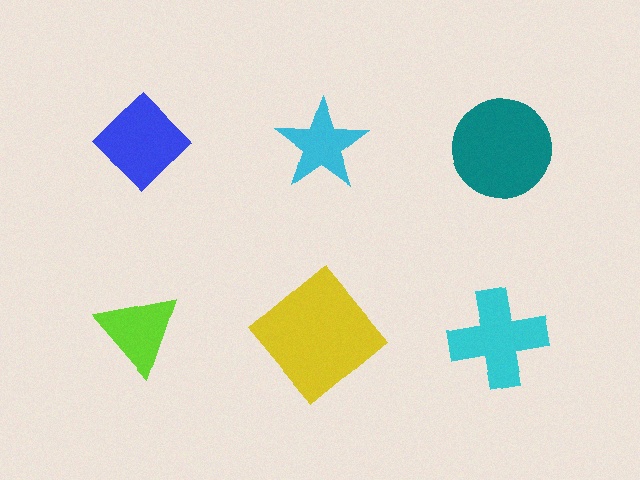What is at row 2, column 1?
A lime triangle.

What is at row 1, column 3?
A teal circle.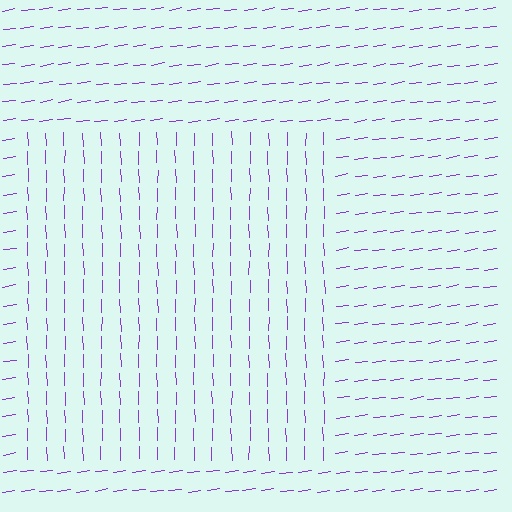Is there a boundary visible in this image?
Yes, there is a texture boundary formed by a change in line orientation.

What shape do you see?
I see a rectangle.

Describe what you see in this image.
The image is filled with small purple line segments. A rectangle region in the image has lines oriented differently from the surrounding lines, creating a visible texture boundary.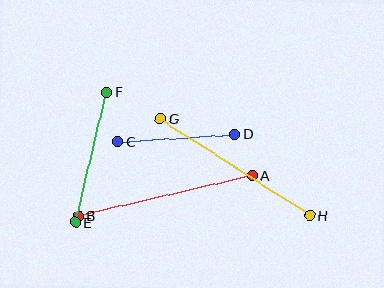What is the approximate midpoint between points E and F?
The midpoint is at approximately (91, 157) pixels.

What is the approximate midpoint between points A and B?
The midpoint is at approximately (166, 195) pixels.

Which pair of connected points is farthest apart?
Points G and H are farthest apart.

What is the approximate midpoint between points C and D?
The midpoint is at approximately (176, 138) pixels.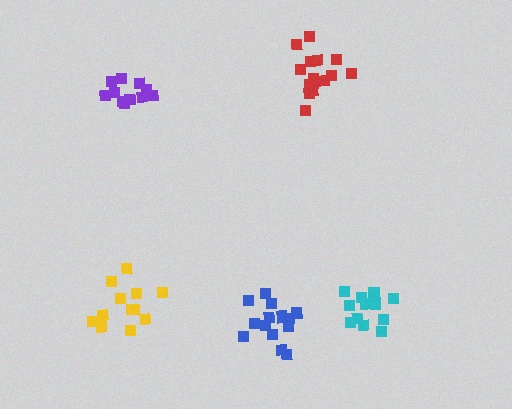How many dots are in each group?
Group 1: 15 dots, Group 2: 12 dots, Group 3: 13 dots, Group 4: 15 dots, Group 5: 11 dots (66 total).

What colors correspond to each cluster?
The clusters are colored: blue, yellow, cyan, red, purple.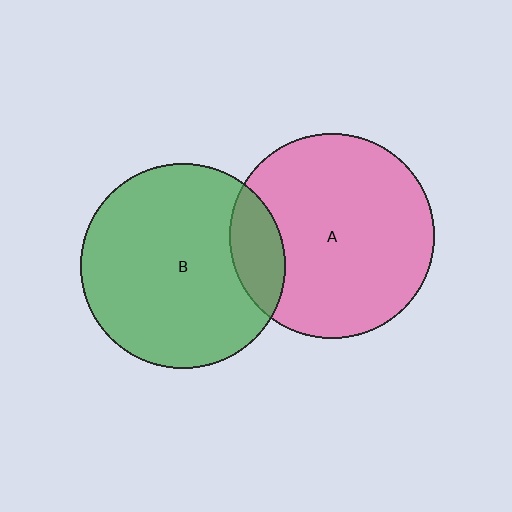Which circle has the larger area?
Circle B (green).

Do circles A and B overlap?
Yes.